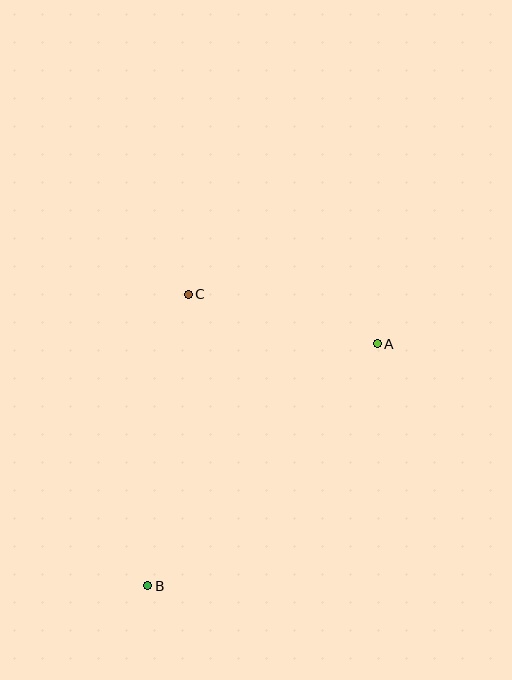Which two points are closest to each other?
Points A and C are closest to each other.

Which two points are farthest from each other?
Points A and B are farthest from each other.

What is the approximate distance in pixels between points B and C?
The distance between B and C is approximately 294 pixels.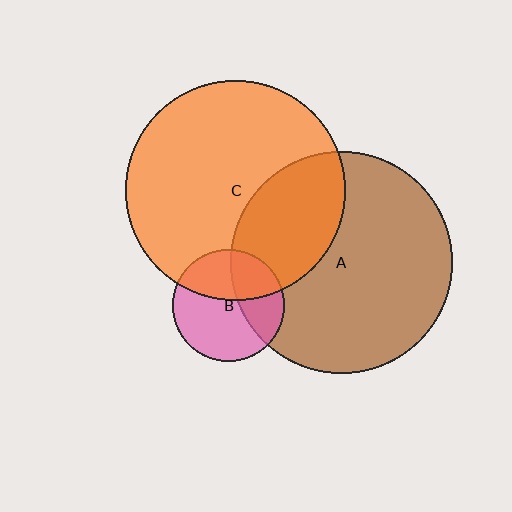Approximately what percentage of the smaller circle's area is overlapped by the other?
Approximately 40%.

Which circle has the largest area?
Circle A (brown).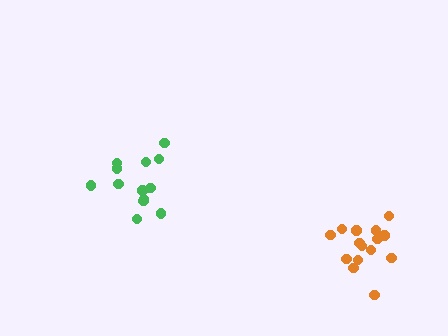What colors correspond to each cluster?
The clusters are colored: green, orange.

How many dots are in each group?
Group 1: 13 dots, Group 2: 16 dots (29 total).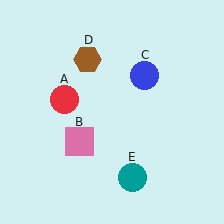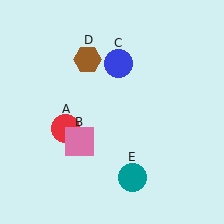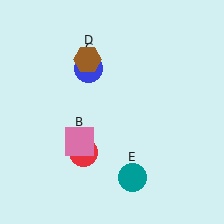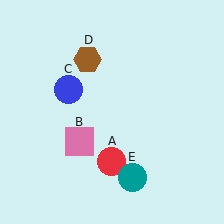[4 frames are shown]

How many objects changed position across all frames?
2 objects changed position: red circle (object A), blue circle (object C).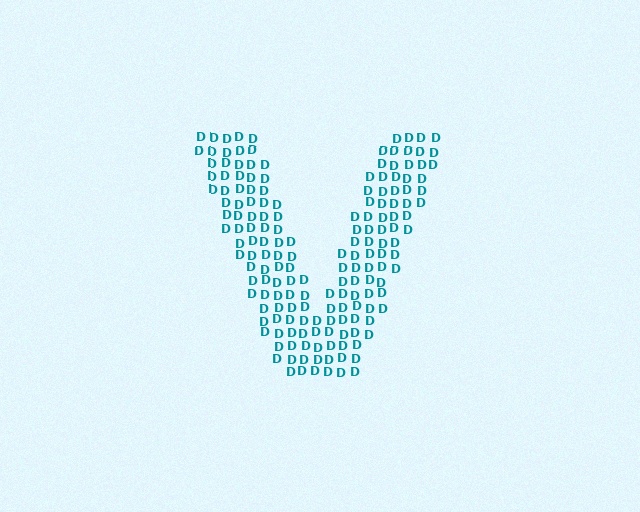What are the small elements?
The small elements are letter D's.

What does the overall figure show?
The overall figure shows the letter V.